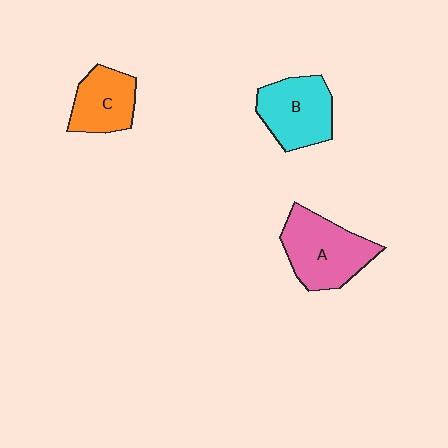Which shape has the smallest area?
Shape C (orange).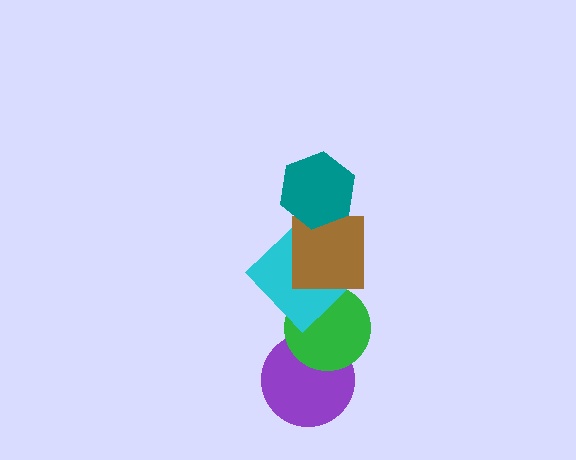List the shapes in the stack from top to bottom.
From top to bottom: the teal hexagon, the brown square, the cyan diamond, the green circle, the purple circle.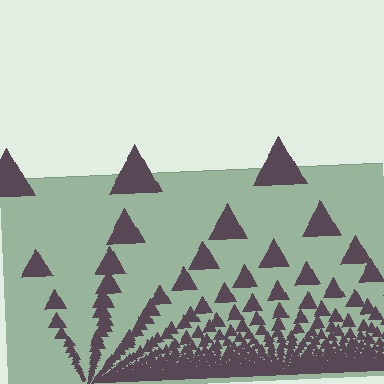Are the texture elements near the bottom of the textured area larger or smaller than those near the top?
Smaller. The gradient is inverted — elements near the bottom are smaller and denser.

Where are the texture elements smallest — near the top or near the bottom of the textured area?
Near the bottom.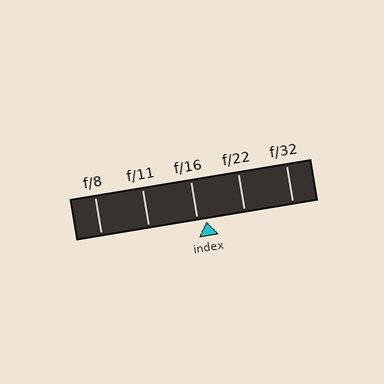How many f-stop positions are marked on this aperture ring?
There are 5 f-stop positions marked.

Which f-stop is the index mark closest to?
The index mark is closest to f/16.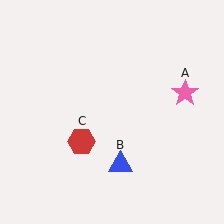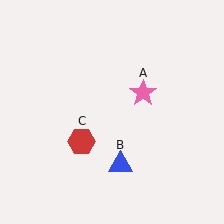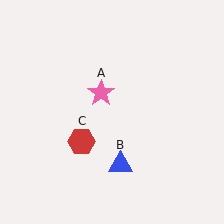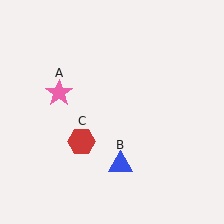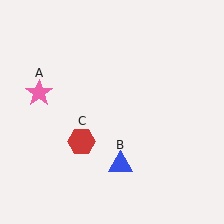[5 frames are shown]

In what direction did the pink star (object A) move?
The pink star (object A) moved left.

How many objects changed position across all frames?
1 object changed position: pink star (object A).